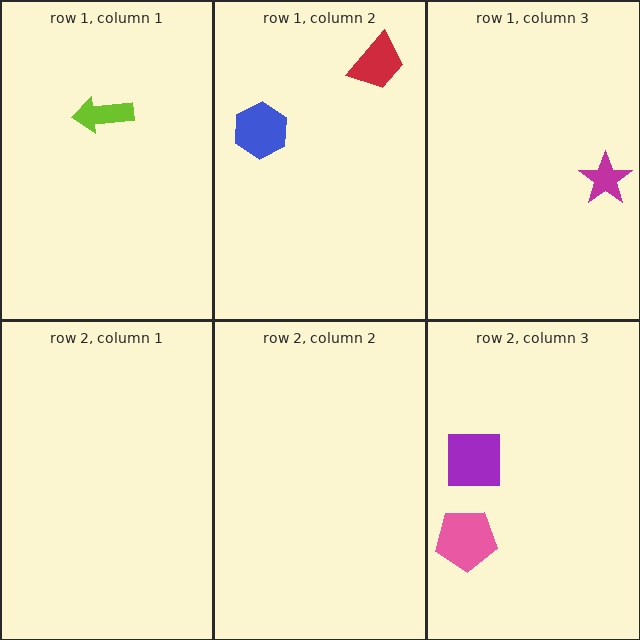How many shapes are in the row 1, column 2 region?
2.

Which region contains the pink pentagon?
The row 2, column 3 region.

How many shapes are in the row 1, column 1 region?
1.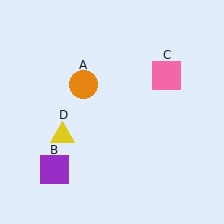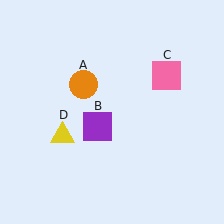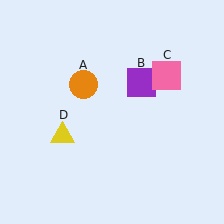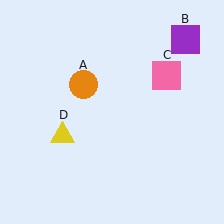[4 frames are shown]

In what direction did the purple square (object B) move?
The purple square (object B) moved up and to the right.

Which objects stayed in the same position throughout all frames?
Orange circle (object A) and pink square (object C) and yellow triangle (object D) remained stationary.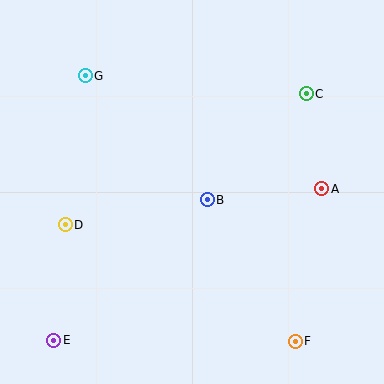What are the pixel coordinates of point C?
Point C is at (306, 94).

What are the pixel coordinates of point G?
Point G is at (85, 76).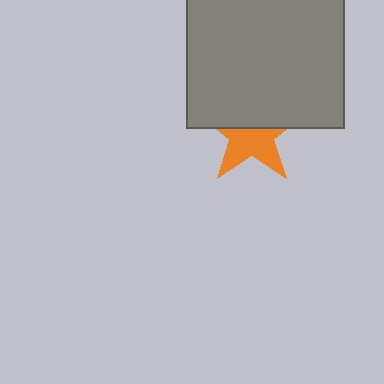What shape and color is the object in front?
The object in front is a gray square.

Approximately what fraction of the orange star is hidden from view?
Roughly 50% of the orange star is hidden behind the gray square.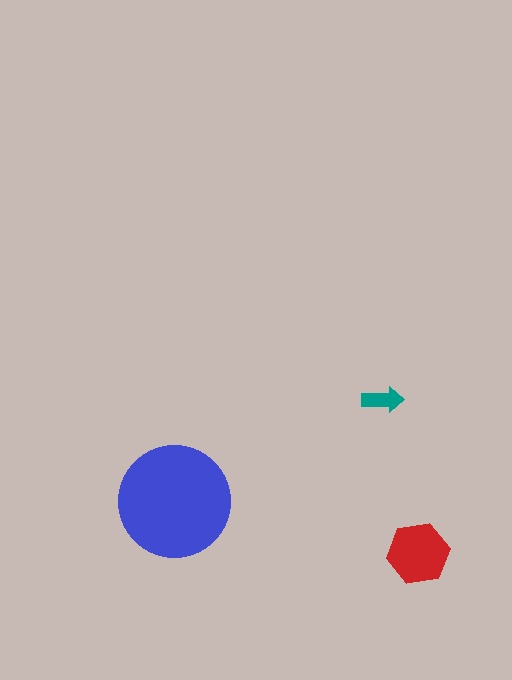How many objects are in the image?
There are 3 objects in the image.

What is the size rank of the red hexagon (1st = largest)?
2nd.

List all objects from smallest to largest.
The teal arrow, the red hexagon, the blue circle.